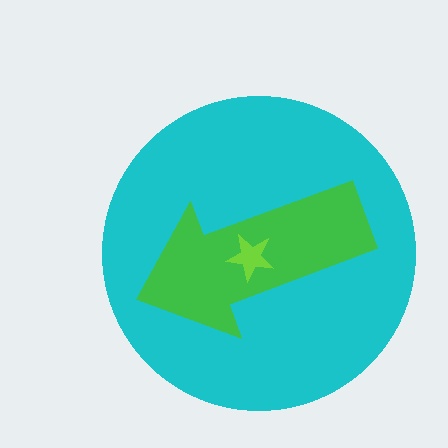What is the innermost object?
The lime star.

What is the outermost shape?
The cyan circle.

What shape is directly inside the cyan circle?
The green arrow.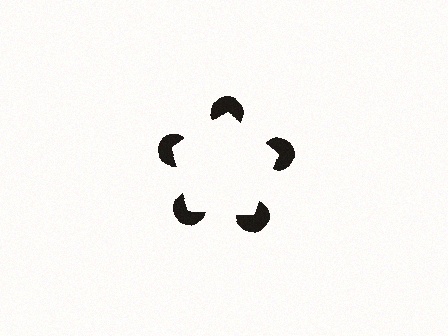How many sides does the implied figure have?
5 sides.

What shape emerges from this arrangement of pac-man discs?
An illusory pentagon — its edges are inferred from the aligned wedge cuts in the pac-man discs, not physically drawn.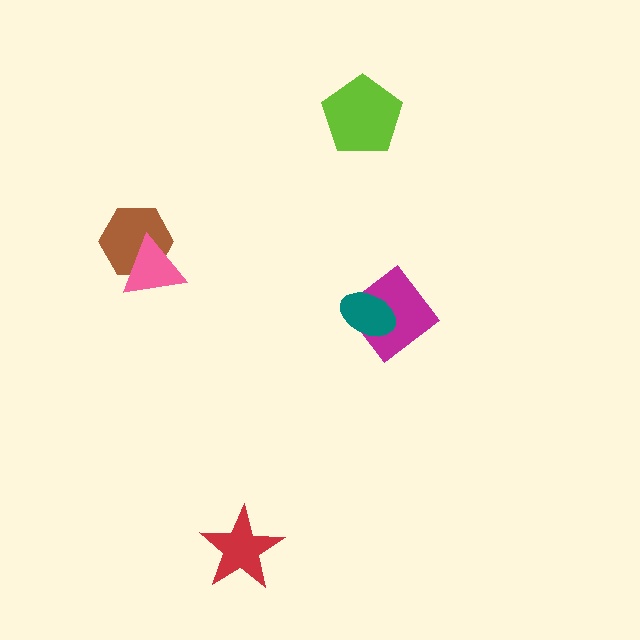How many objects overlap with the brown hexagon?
1 object overlaps with the brown hexagon.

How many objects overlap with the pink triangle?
1 object overlaps with the pink triangle.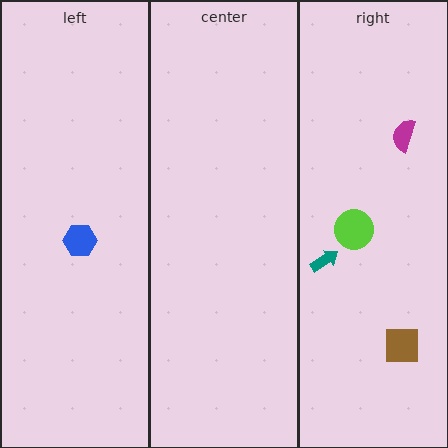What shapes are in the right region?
The brown square, the magenta semicircle, the teal arrow, the lime circle.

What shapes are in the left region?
The blue hexagon.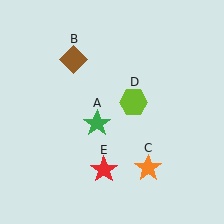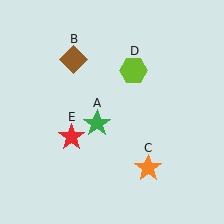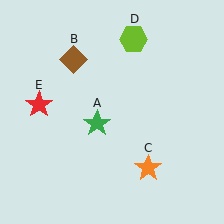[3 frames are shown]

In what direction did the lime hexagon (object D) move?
The lime hexagon (object D) moved up.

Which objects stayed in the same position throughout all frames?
Green star (object A) and brown diamond (object B) and orange star (object C) remained stationary.